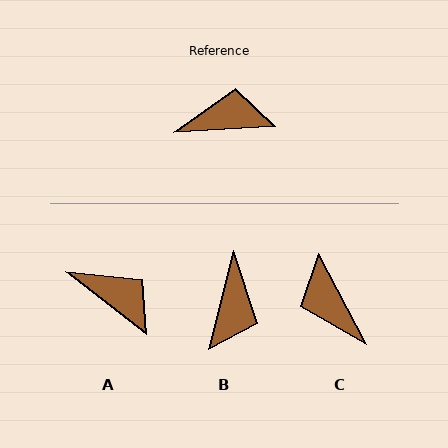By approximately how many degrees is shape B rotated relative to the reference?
Approximately 107 degrees clockwise.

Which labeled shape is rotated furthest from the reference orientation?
C, about 115 degrees away.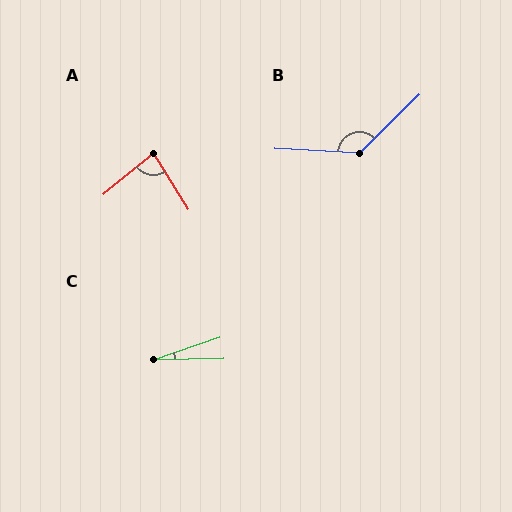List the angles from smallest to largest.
C (17°), A (82°), B (132°).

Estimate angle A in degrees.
Approximately 82 degrees.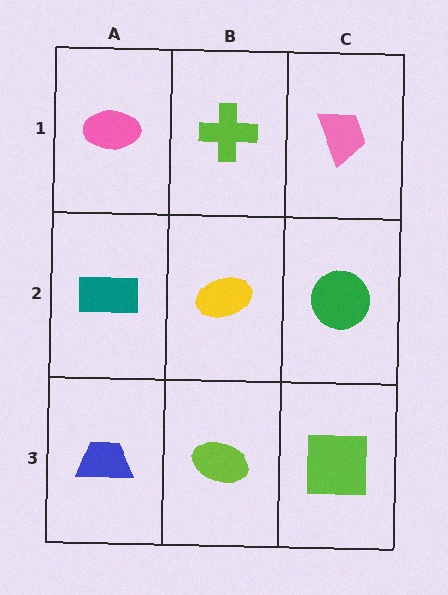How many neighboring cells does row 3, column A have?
2.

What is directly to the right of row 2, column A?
A yellow ellipse.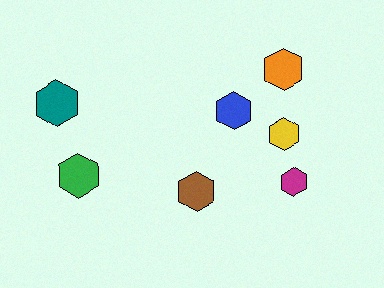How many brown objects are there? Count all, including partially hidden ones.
There is 1 brown object.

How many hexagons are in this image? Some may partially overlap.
There are 7 hexagons.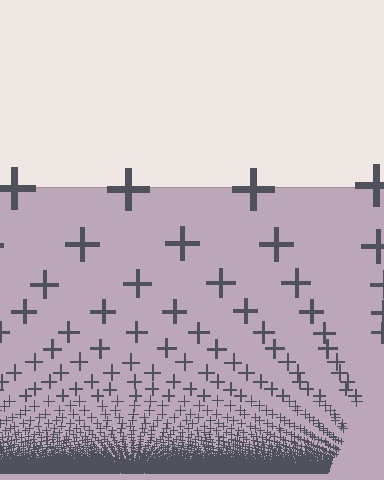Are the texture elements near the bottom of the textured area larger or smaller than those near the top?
Smaller. The gradient is inverted — elements near the bottom are smaller and denser.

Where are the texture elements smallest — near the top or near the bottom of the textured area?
Near the bottom.